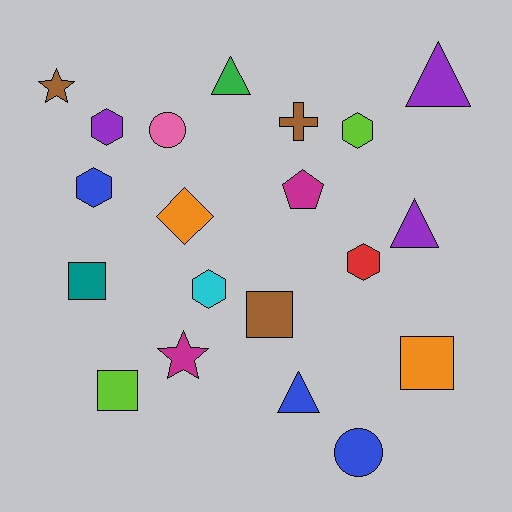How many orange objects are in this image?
There are 2 orange objects.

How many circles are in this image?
There are 2 circles.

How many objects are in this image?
There are 20 objects.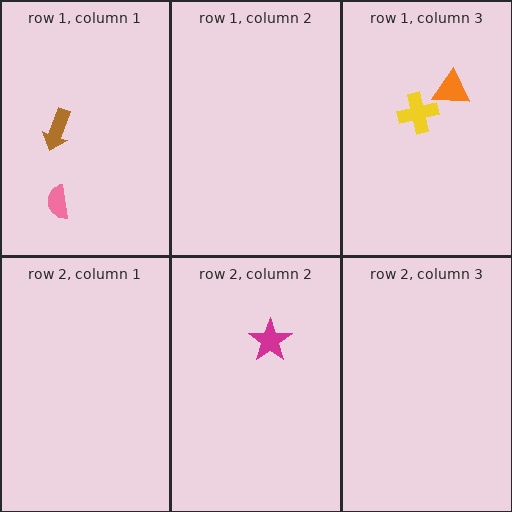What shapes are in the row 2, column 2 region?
The magenta star.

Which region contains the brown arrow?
The row 1, column 1 region.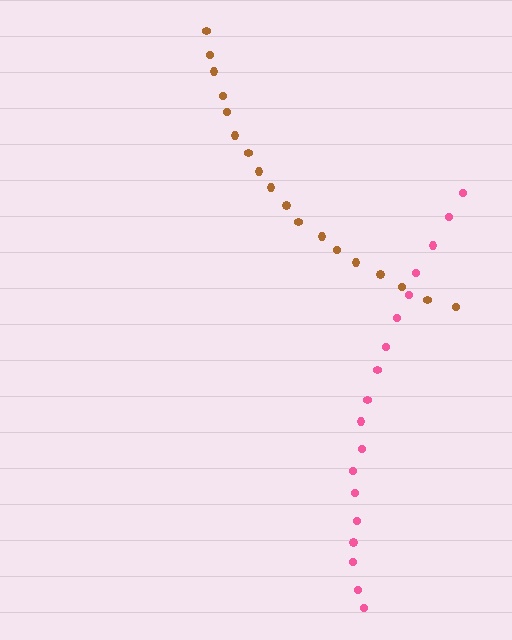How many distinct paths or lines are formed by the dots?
There are 2 distinct paths.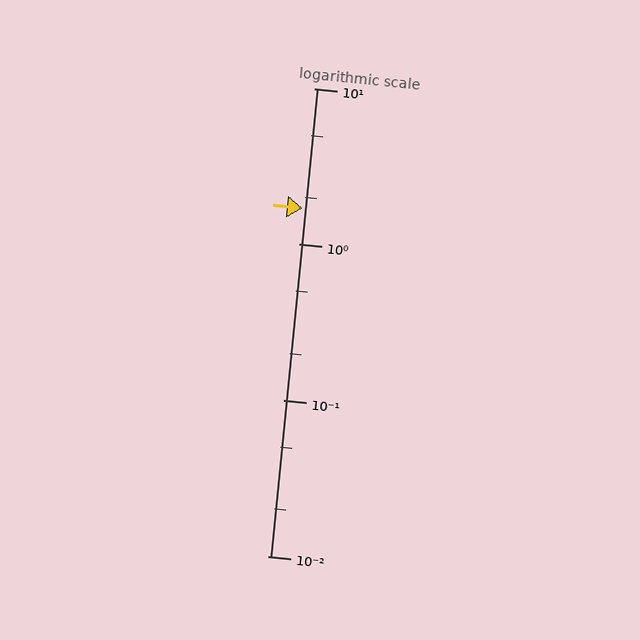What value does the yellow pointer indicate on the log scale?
The pointer indicates approximately 1.7.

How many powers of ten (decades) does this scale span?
The scale spans 3 decades, from 0.01 to 10.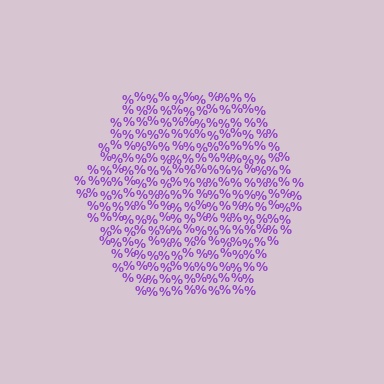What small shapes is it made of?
It is made of small percent signs.